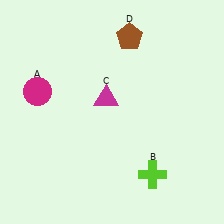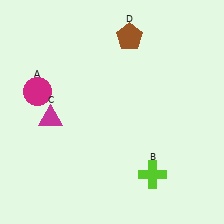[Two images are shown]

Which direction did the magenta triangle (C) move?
The magenta triangle (C) moved left.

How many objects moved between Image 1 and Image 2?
1 object moved between the two images.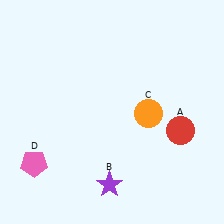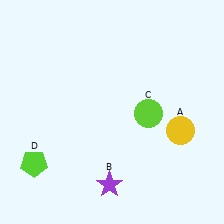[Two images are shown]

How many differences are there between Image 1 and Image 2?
There are 3 differences between the two images.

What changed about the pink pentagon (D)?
In Image 1, D is pink. In Image 2, it changed to lime.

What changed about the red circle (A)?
In Image 1, A is red. In Image 2, it changed to yellow.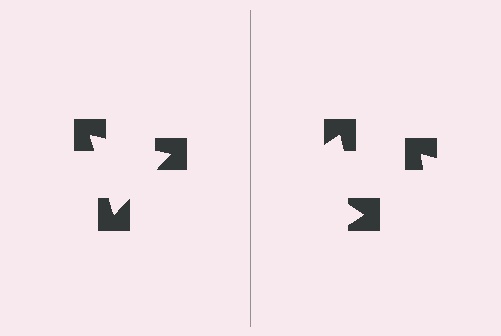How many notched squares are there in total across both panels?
6 — 3 on each side.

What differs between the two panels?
The notched squares are positioned identically on both sides; only the wedge orientations differ. On the left they align to a triangle; on the right they are misaligned.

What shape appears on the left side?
An illusory triangle.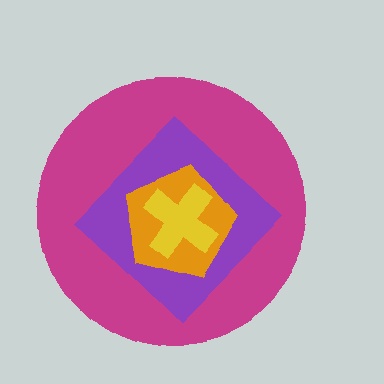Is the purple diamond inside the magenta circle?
Yes.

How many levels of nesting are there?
4.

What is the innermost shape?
The yellow cross.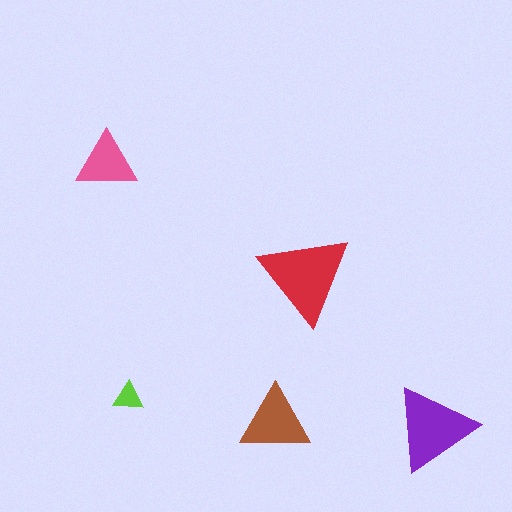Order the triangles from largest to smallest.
the red one, the purple one, the brown one, the pink one, the lime one.